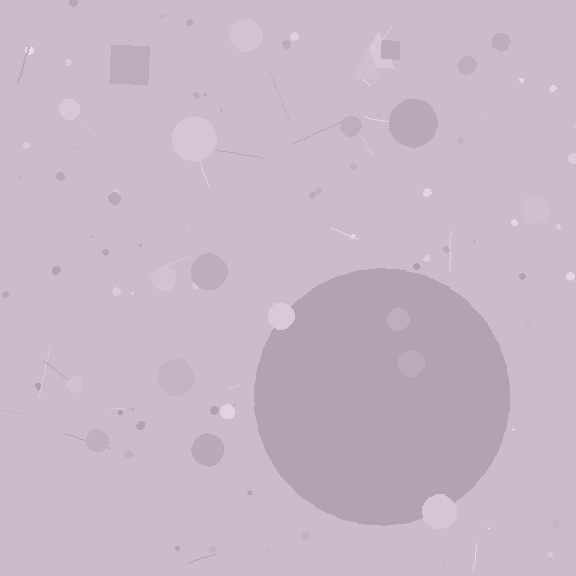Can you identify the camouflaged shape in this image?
The camouflaged shape is a circle.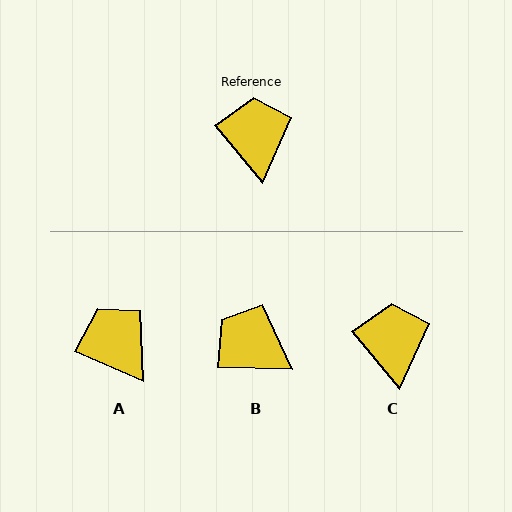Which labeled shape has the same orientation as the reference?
C.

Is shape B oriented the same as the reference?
No, it is off by about 49 degrees.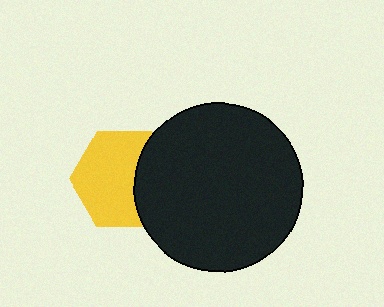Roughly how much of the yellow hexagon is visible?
Most of it is visible (roughly 68%).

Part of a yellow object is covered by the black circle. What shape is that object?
It is a hexagon.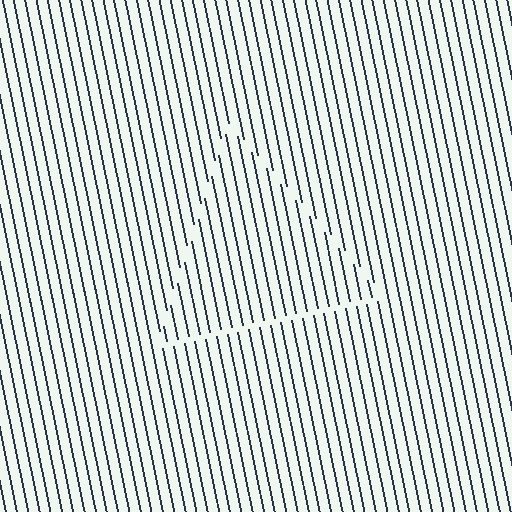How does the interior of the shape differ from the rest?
The interior of the shape contains the same grating, shifted by half a period — the contour is defined by the phase discontinuity where line-ends from the inner and outer gratings abut.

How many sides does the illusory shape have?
3 sides — the line-ends trace a triangle.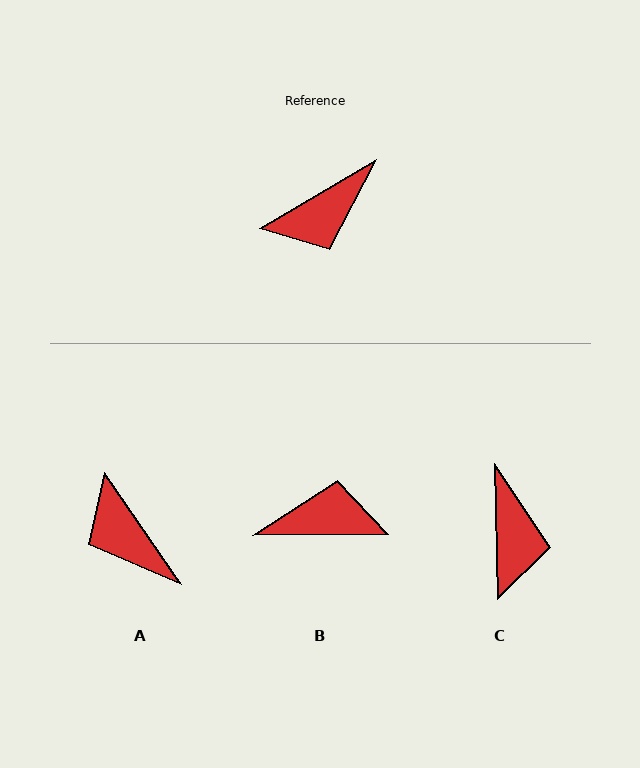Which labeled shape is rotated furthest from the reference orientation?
B, about 150 degrees away.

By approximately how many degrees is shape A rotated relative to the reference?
Approximately 86 degrees clockwise.